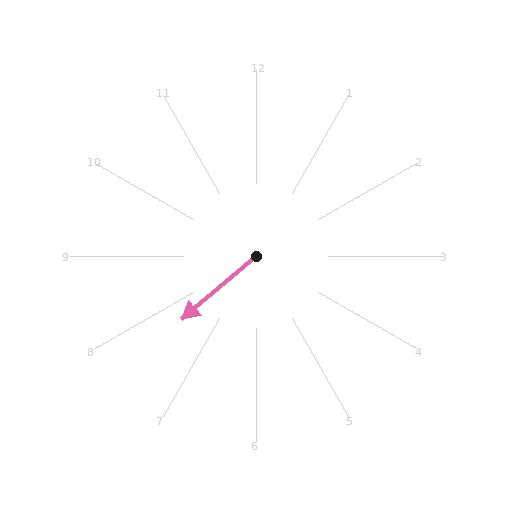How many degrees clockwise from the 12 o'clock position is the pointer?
Approximately 230 degrees.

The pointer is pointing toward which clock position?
Roughly 8 o'clock.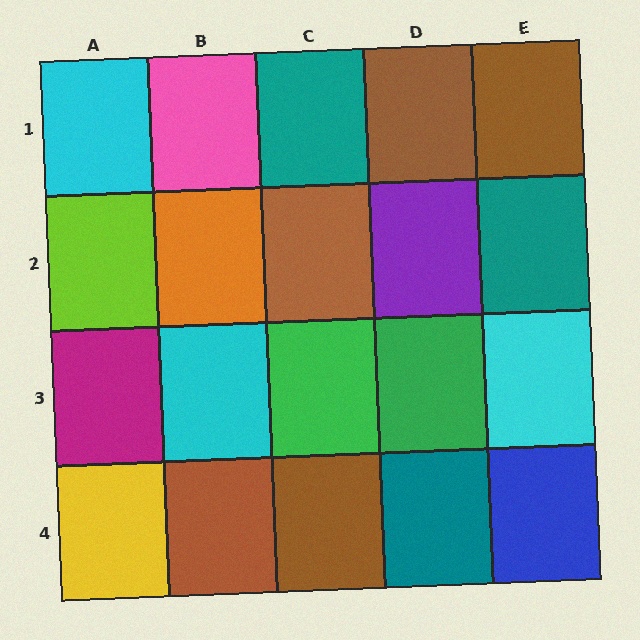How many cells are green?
2 cells are green.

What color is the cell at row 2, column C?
Brown.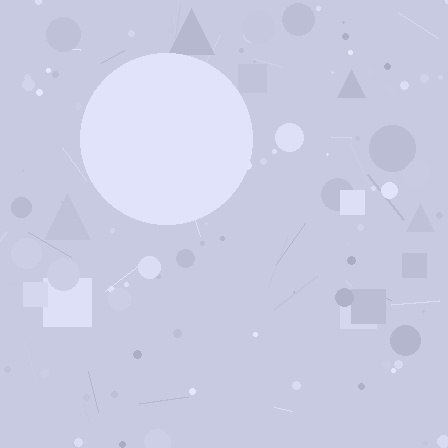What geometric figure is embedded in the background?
A circle is embedded in the background.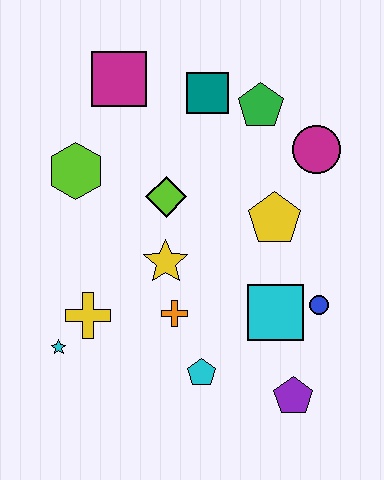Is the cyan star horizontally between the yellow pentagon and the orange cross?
No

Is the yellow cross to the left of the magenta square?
Yes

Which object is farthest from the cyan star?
The magenta circle is farthest from the cyan star.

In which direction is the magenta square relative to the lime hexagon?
The magenta square is above the lime hexagon.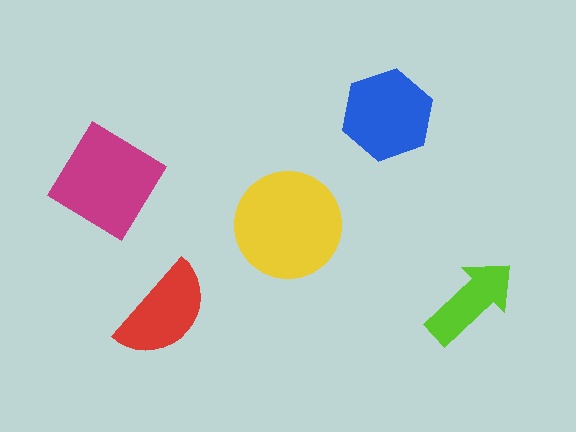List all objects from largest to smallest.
The yellow circle, the magenta diamond, the blue hexagon, the red semicircle, the lime arrow.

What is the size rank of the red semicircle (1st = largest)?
4th.